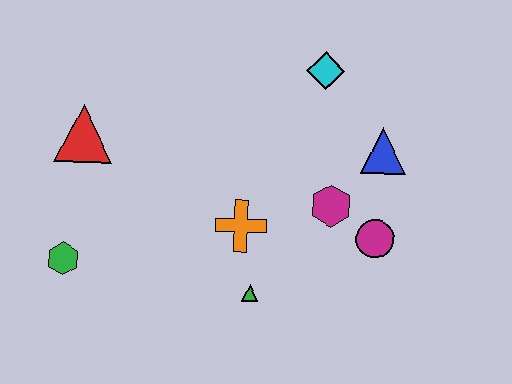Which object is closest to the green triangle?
The orange cross is closest to the green triangle.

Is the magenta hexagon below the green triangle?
No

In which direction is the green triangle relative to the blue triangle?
The green triangle is below the blue triangle.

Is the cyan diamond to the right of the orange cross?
Yes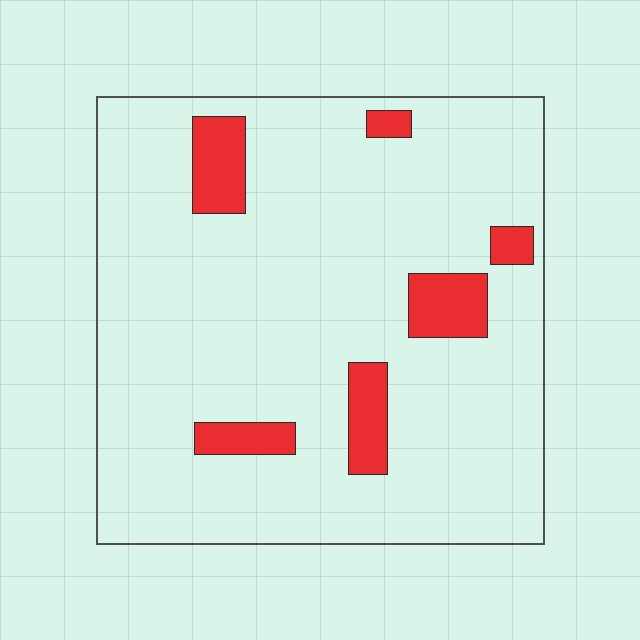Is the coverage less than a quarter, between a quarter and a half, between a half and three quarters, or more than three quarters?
Less than a quarter.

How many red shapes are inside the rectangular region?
6.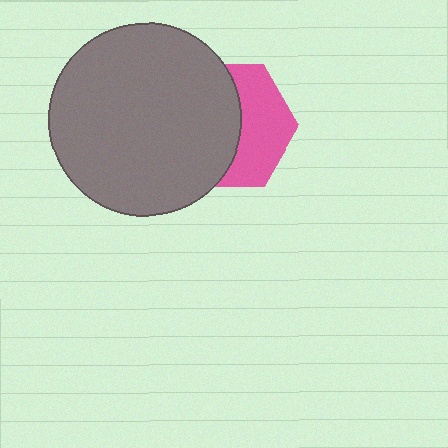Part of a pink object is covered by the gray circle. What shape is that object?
It is a hexagon.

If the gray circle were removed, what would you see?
You would see the complete pink hexagon.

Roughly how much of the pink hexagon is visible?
A small part of it is visible (roughly 44%).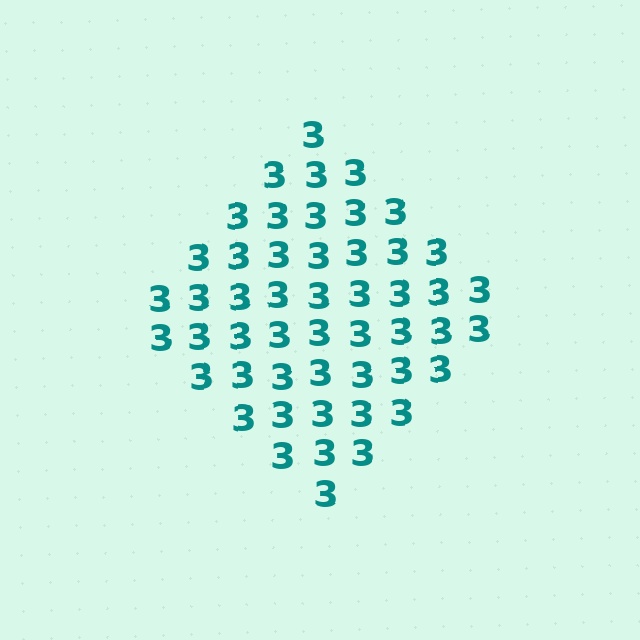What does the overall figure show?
The overall figure shows a diamond.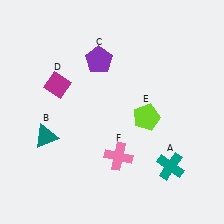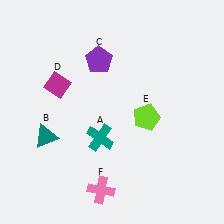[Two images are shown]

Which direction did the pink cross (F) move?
The pink cross (F) moved down.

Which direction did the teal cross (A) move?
The teal cross (A) moved left.